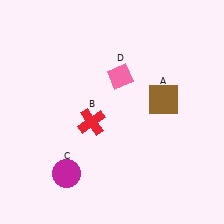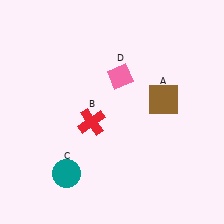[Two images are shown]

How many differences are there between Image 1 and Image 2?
There is 1 difference between the two images.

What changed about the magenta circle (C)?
In Image 1, C is magenta. In Image 2, it changed to teal.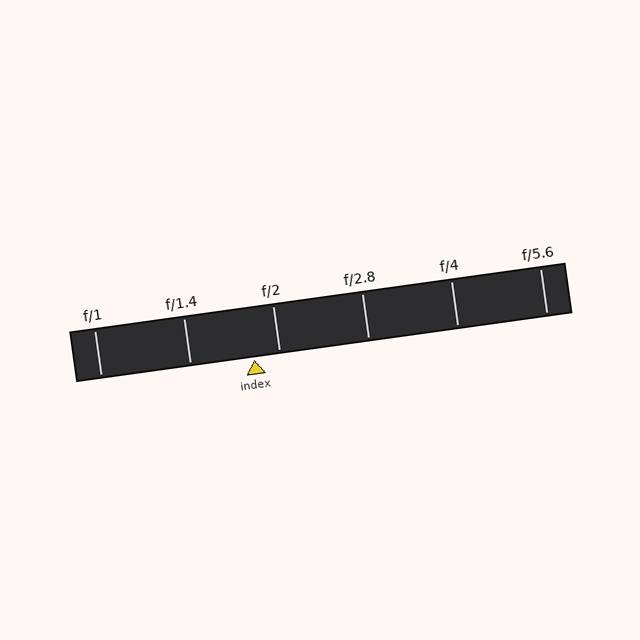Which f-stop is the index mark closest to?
The index mark is closest to f/2.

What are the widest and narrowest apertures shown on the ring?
The widest aperture shown is f/1 and the narrowest is f/5.6.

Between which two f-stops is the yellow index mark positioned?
The index mark is between f/1.4 and f/2.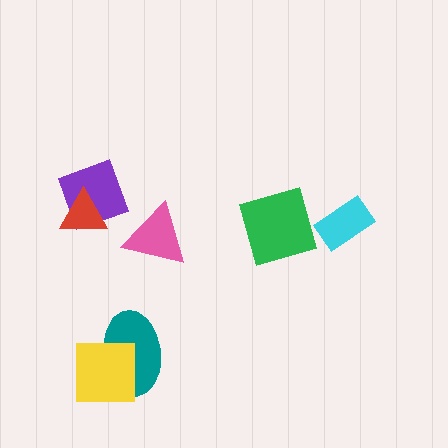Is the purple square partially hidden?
Yes, it is partially covered by another shape.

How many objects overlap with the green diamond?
0 objects overlap with the green diamond.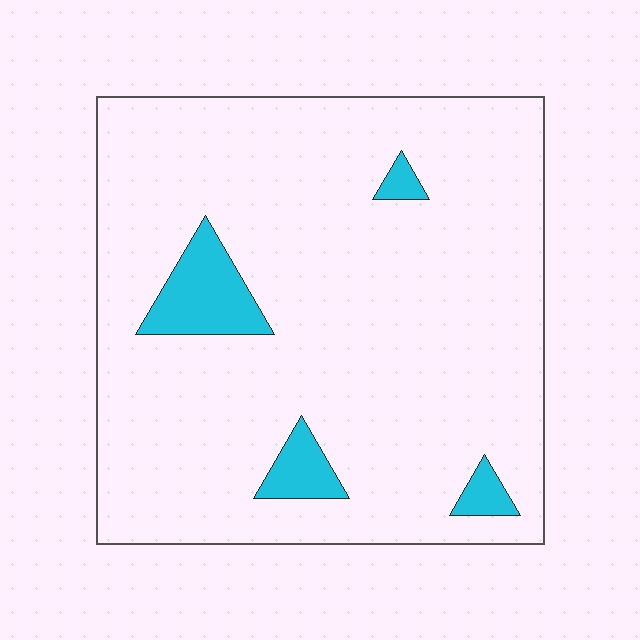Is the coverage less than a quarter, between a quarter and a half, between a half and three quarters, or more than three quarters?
Less than a quarter.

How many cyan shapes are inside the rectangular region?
4.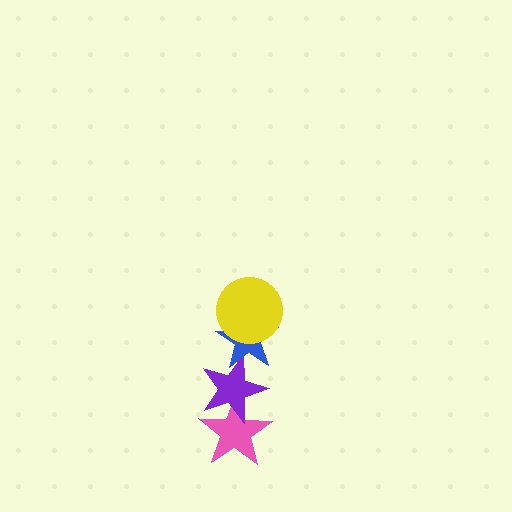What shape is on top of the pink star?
The purple star is on top of the pink star.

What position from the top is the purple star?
The purple star is 3rd from the top.